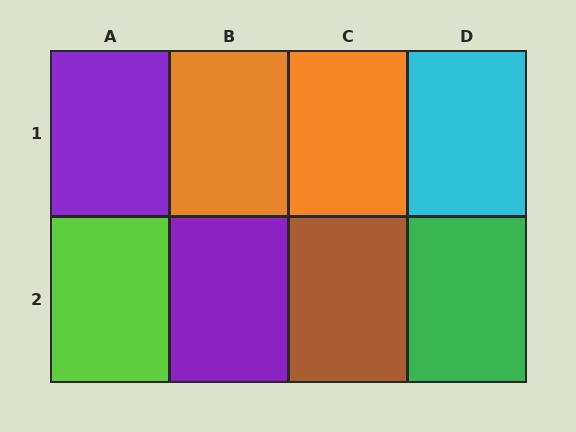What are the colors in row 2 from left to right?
Lime, purple, brown, green.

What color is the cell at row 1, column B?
Orange.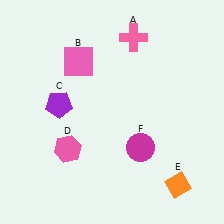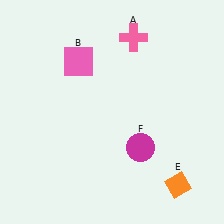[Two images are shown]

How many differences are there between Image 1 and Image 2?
There are 2 differences between the two images.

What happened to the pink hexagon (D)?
The pink hexagon (D) was removed in Image 2. It was in the bottom-left area of Image 1.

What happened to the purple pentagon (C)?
The purple pentagon (C) was removed in Image 2. It was in the top-left area of Image 1.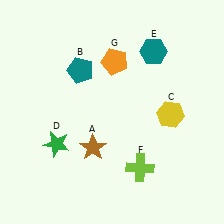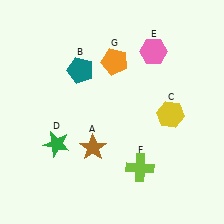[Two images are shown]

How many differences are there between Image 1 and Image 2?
There is 1 difference between the two images.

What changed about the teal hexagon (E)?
In Image 1, E is teal. In Image 2, it changed to pink.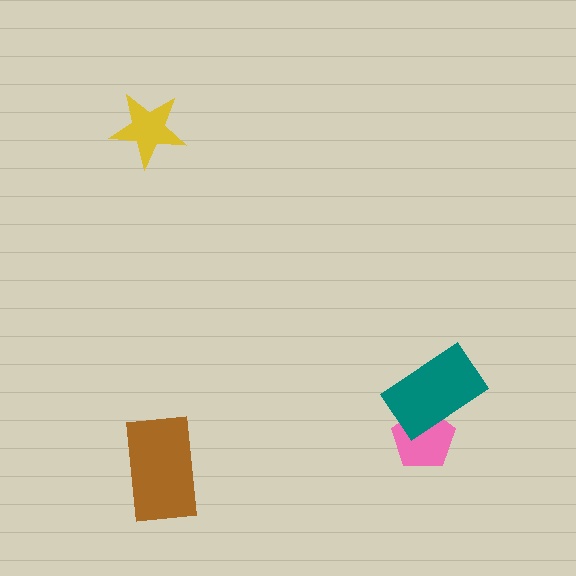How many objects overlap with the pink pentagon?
1 object overlaps with the pink pentagon.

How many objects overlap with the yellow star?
0 objects overlap with the yellow star.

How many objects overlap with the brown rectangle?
0 objects overlap with the brown rectangle.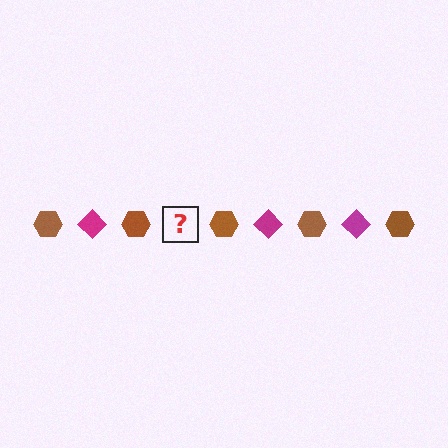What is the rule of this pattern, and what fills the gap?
The rule is that the pattern alternates between brown hexagon and magenta diamond. The gap should be filled with a magenta diamond.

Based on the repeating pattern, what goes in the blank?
The blank should be a magenta diamond.